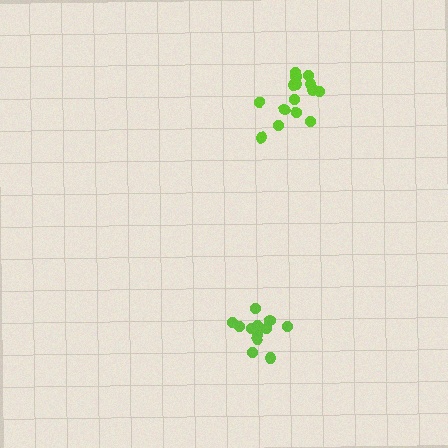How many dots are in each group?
Group 1: 15 dots, Group 2: 12 dots (27 total).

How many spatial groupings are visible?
There are 2 spatial groupings.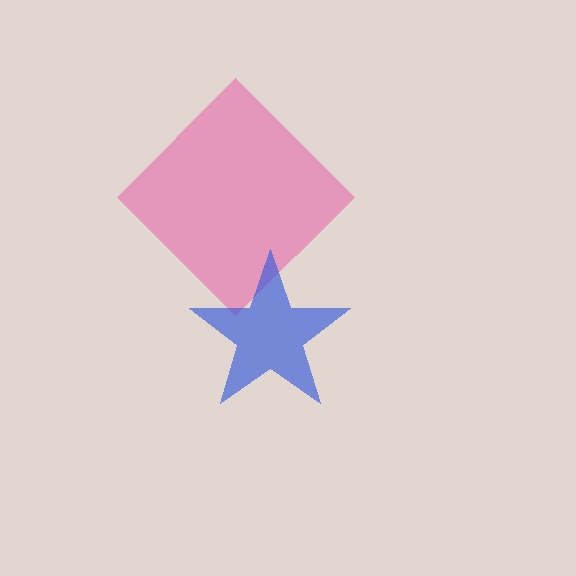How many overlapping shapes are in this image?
There are 2 overlapping shapes in the image.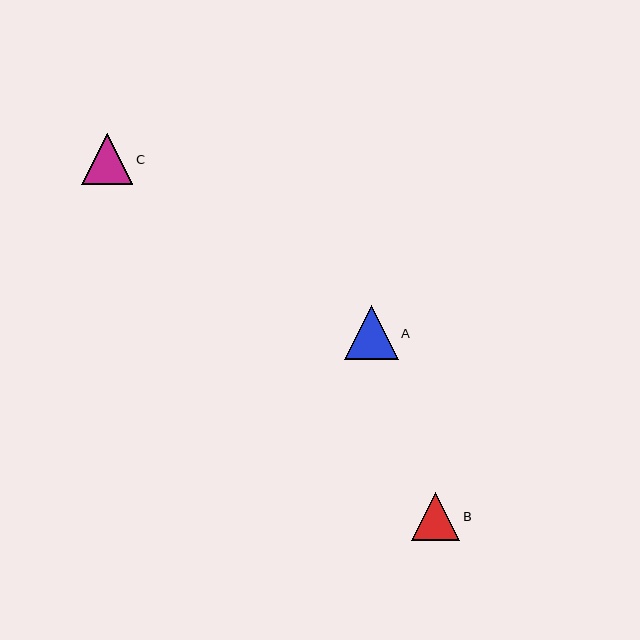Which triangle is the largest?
Triangle A is the largest with a size of approximately 54 pixels.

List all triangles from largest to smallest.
From largest to smallest: A, C, B.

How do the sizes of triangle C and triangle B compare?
Triangle C and triangle B are approximately the same size.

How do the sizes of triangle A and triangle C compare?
Triangle A and triangle C are approximately the same size.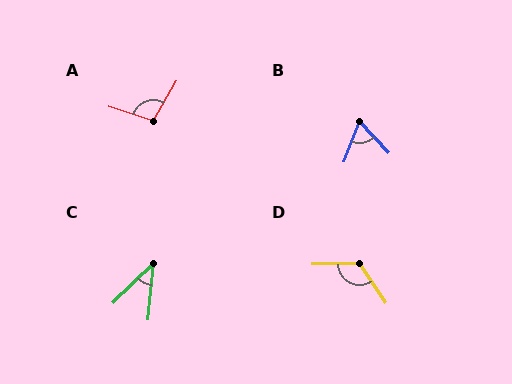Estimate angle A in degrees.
Approximately 102 degrees.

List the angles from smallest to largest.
C (41°), B (65°), A (102°), D (123°).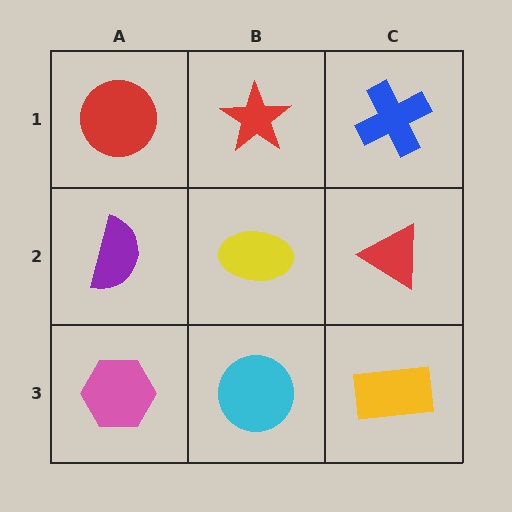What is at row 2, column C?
A red triangle.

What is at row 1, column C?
A blue cross.